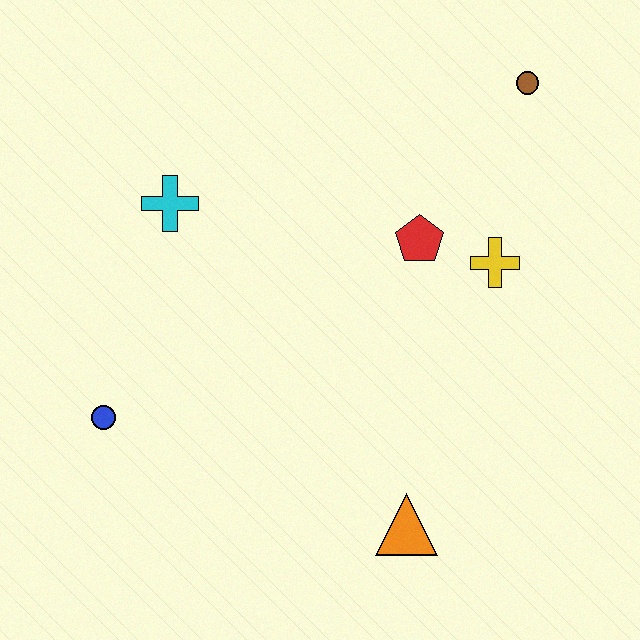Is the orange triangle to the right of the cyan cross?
Yes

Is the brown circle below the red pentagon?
No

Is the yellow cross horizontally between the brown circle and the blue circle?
Yes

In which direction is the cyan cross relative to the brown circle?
The cyan cross is to the left of the brown circle.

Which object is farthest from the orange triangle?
The brown circle is farthest from the orange triangle.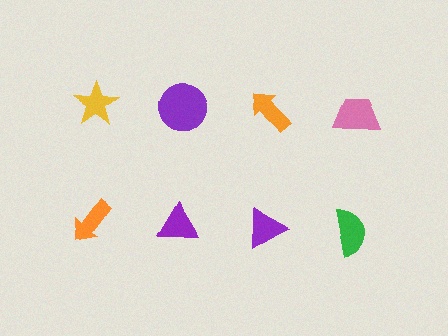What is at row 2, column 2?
A purple triangle.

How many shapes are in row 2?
4 shapes.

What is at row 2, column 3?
A purple triangle.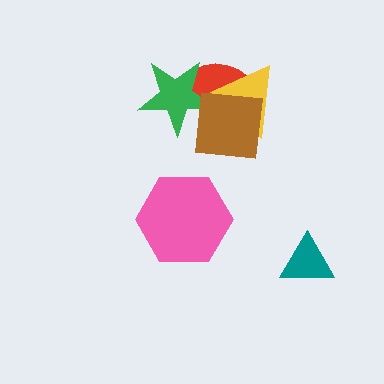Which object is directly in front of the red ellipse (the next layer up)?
The green star is directly in front of the red ellipse.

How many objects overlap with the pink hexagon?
0 objects overlap with the pink hexagon.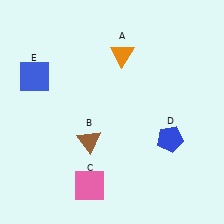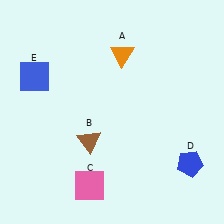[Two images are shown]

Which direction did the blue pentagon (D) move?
The blue pentagon (D) moved down.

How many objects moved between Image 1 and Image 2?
1 object moved between the two images.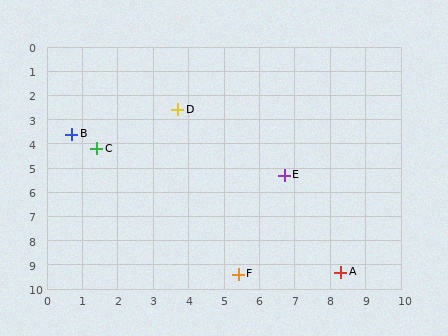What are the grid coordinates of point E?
Point E is at approximately (6.7, 5.3).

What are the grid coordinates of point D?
Point D is at approximately (3.7, 2.6).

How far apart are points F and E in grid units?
Points F and E are about 4.3 grid units apart.